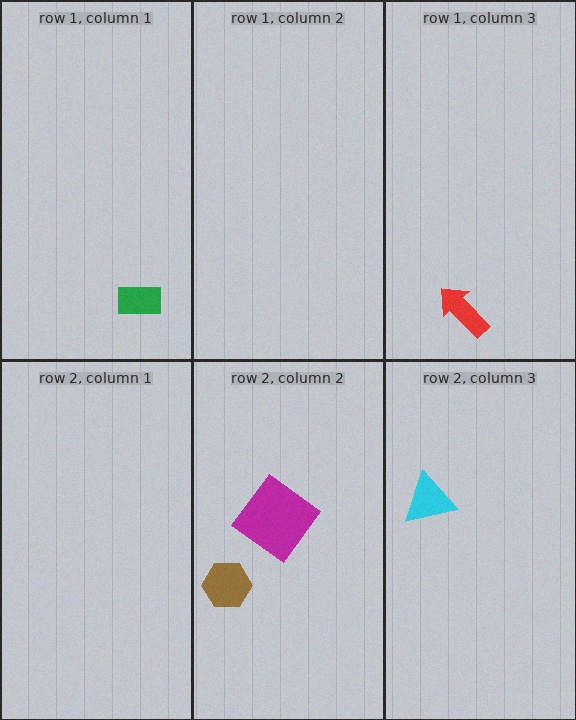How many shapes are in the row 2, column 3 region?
1.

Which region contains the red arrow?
The row 1, column 3 region.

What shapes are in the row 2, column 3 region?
The cyan triangle.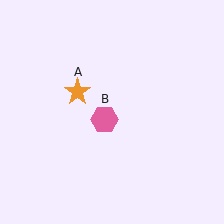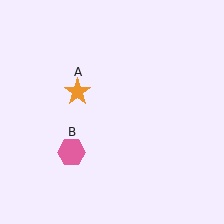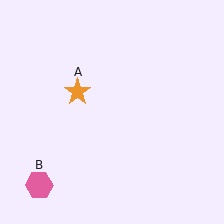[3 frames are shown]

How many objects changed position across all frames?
1 object changed position: pink hexagon (object B).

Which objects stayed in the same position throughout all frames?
Orange star (object A) remained stationary.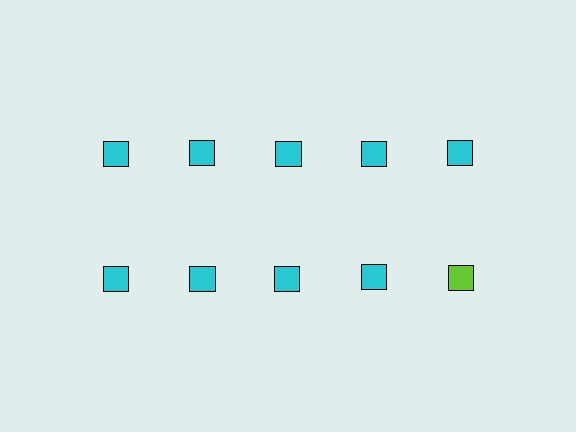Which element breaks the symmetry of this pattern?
The lime square in the second row, rightmost column breaks the symmetry. All other shapes are cyan squares.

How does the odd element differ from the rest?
It has a different color: lime instead of cyan.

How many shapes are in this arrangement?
There are 10 shapes arranged in a grid pattern.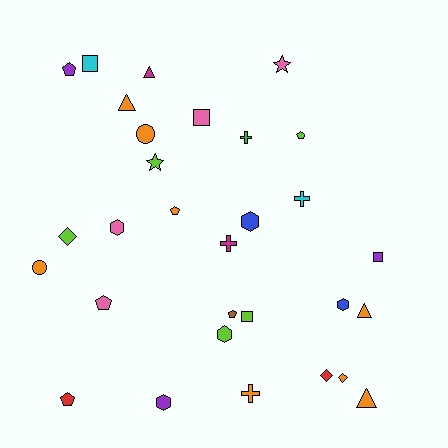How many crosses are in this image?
There are 4 crosses.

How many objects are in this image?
There are 30 objects.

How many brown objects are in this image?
There is 1 brown object.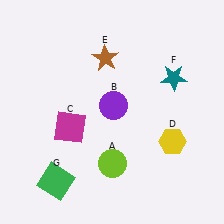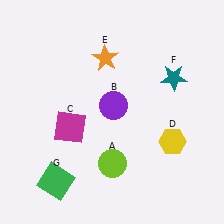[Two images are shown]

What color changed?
The star (E) changed from brown in Image 1 to orange in Image 2.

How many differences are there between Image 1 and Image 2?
There is 1 difference between the two images.